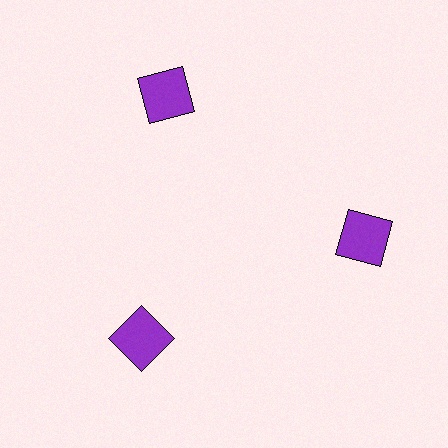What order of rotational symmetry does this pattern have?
This pattern has 3-fold rotational symmetry.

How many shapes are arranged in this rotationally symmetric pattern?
There are 3 shapes, arranged in 3 groups of 1.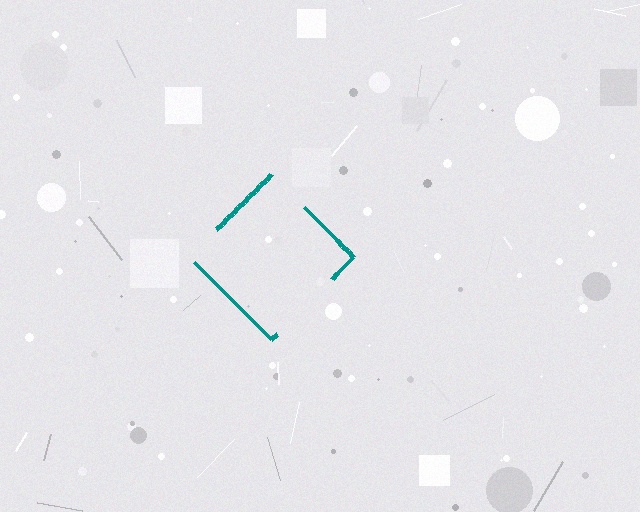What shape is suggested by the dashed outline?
The dashed outline suggests a diamond.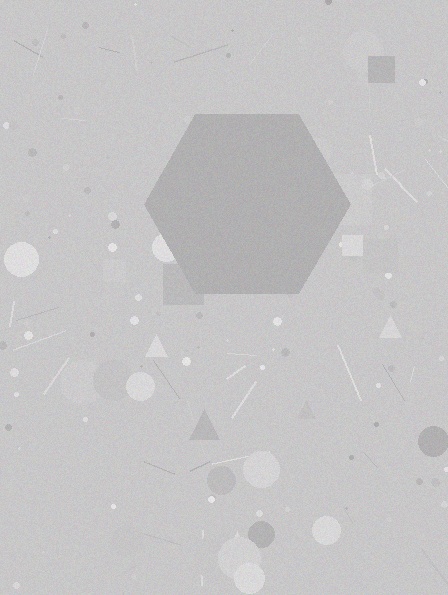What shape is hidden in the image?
A hexagon is hidden in the image.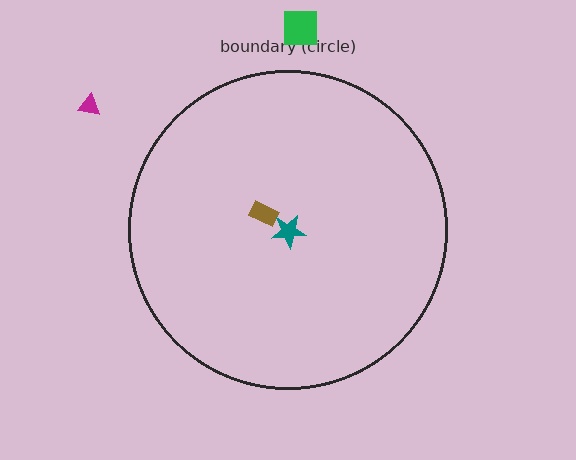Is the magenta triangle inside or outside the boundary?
Outside.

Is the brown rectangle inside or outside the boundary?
Inside.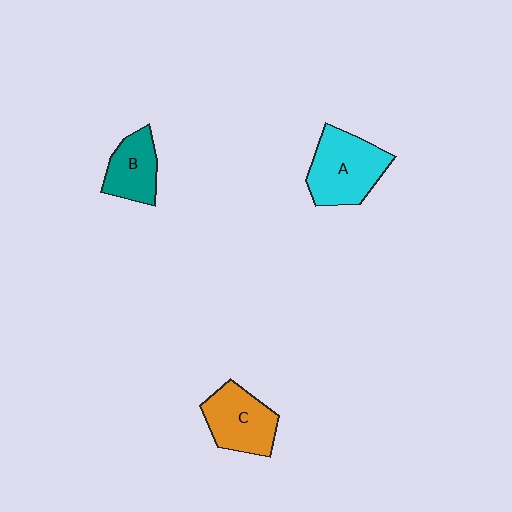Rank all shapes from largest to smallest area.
From largest to smallest: A (cyan), C (orange), B (teal).